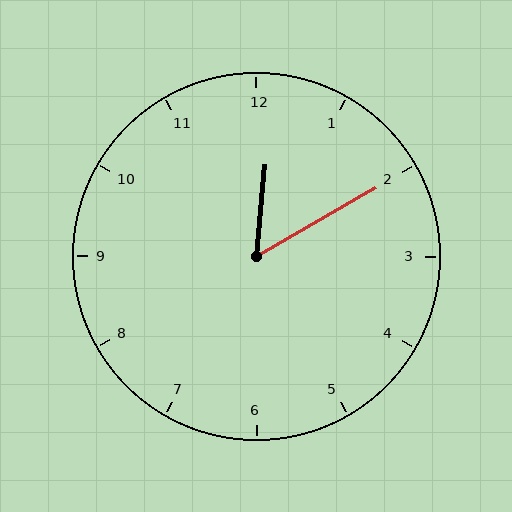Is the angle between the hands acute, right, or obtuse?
It is acute.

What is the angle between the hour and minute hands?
Approximately 55 degrees.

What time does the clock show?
12:10.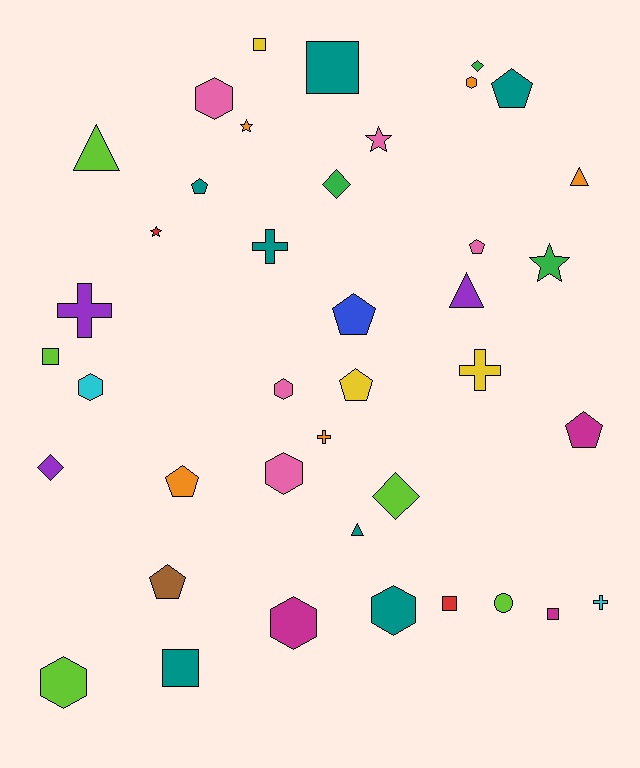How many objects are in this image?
There are 40 objects.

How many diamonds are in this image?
There are 4 diamonds.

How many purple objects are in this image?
There are 3 purple objects.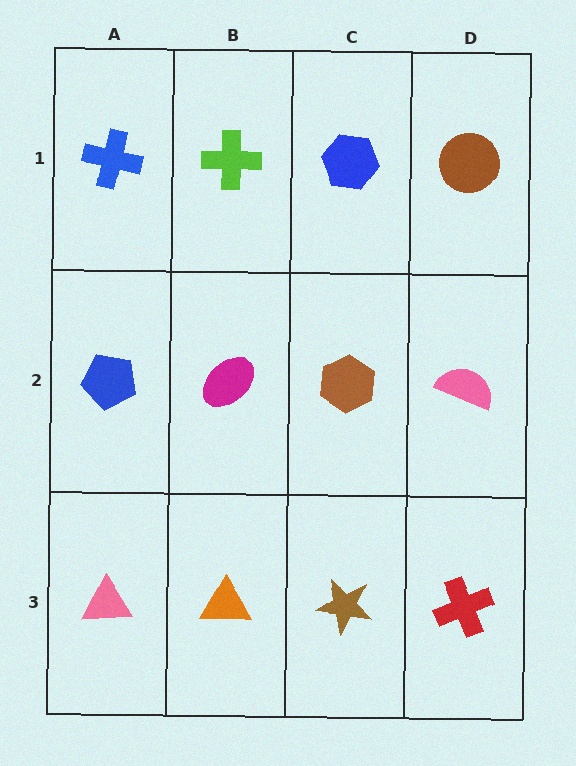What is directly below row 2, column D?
A red cross.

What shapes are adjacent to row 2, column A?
A blue cross (row 1, column A), a pink triangle (row 3, column A), a magenta ellipse (row 2, column B).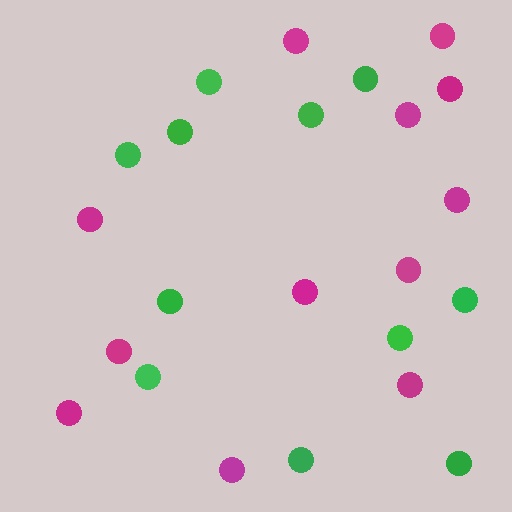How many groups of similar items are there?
There are 2 groups: one group of green circles (11) and one group of magenta circles (12).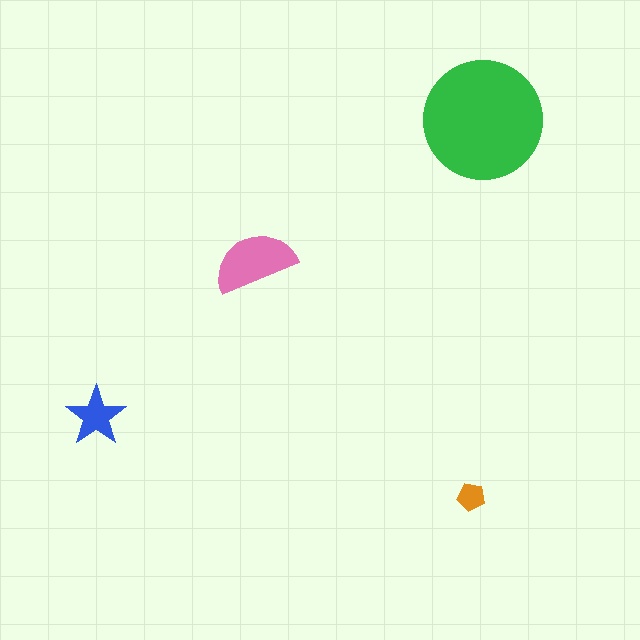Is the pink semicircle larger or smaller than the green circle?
Smaller.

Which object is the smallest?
The orange pentagon.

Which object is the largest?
The green circle.